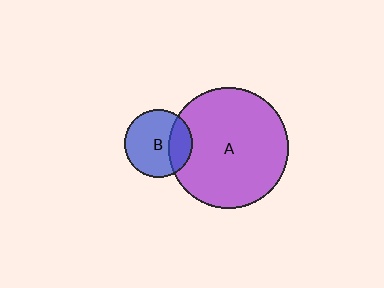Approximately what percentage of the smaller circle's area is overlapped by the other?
Approximately 25%.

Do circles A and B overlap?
Yes.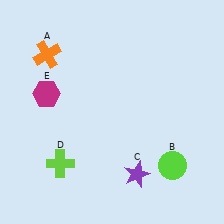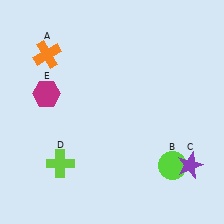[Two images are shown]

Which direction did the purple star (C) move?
The purple star (C) moved right.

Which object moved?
The purple star (C) moved right.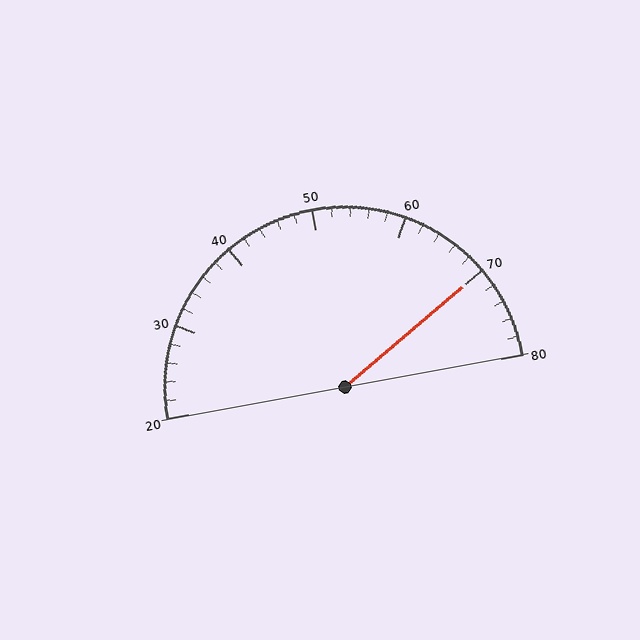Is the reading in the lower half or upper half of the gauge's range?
The reading is in the upper half of the range (20 to 80).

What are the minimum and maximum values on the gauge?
The gauge ranges from 20 to 80.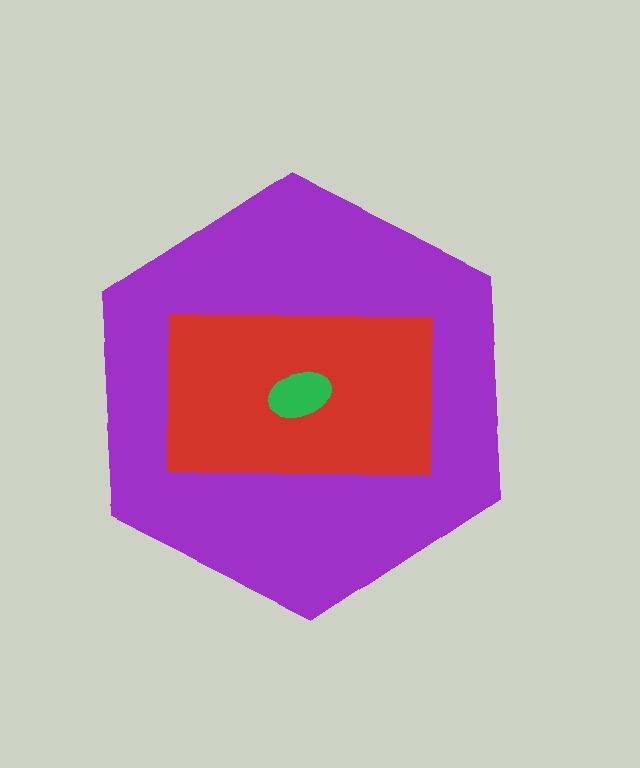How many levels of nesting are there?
3.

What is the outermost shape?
The purple hexagon.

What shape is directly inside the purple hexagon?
The red rectangle.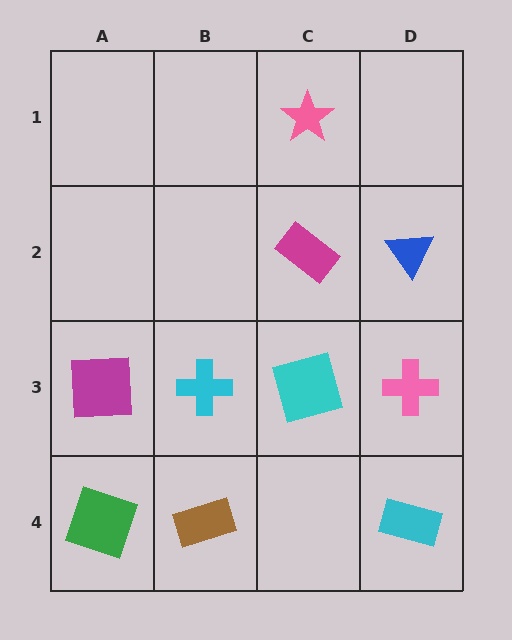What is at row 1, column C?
A pink star.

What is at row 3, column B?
A cyan cross.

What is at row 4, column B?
A brown rectangle.